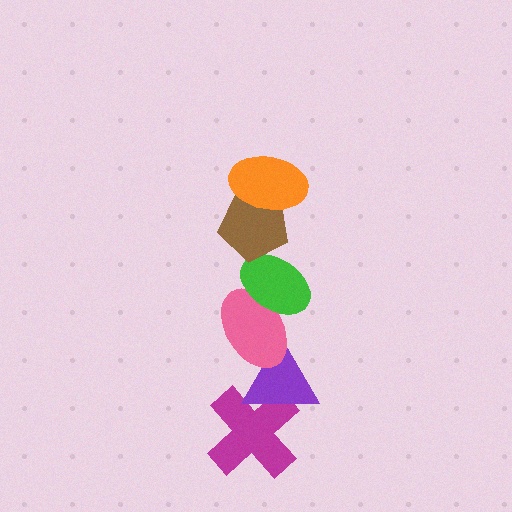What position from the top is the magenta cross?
The magenta cross is 6th from the top.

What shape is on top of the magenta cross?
The purple triangle is on top of the magenta cross.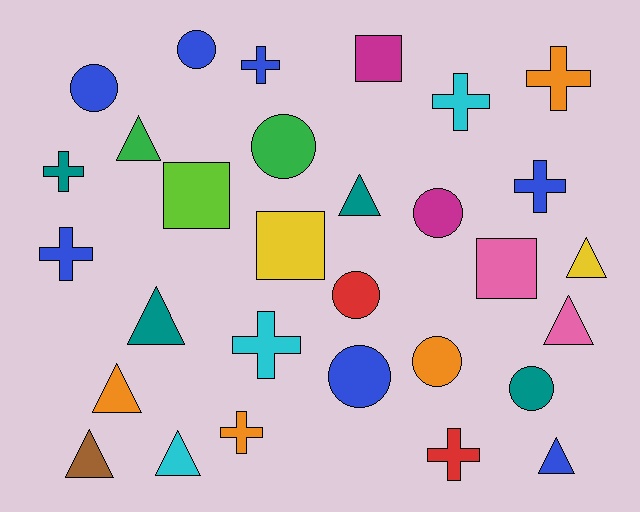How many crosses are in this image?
There are 9 crosses.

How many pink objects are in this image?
There are 2 pink objects.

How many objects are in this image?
There are 30 objects.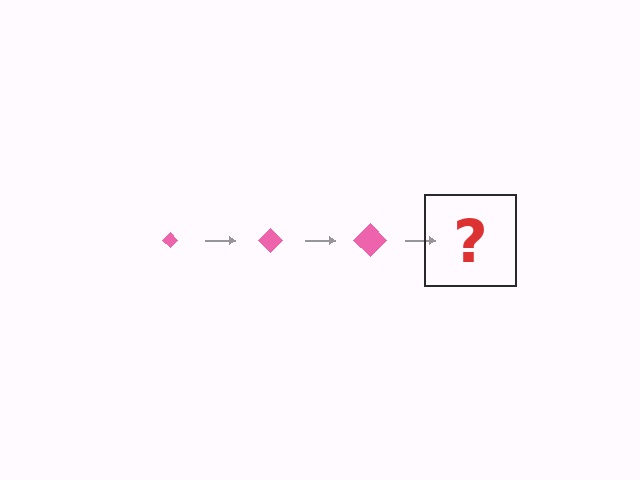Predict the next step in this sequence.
The next step is a pink diamond, larger than the previous one.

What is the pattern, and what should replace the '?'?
The pattern is that the diamond gets progressively larger each step. The '?' should be a pink diamond, larger than the previous one.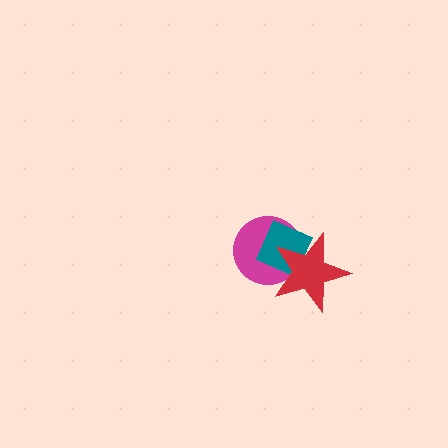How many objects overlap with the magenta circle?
2 objects overlap with the magenta circle.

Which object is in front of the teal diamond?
The red star is in front of the teal diamond.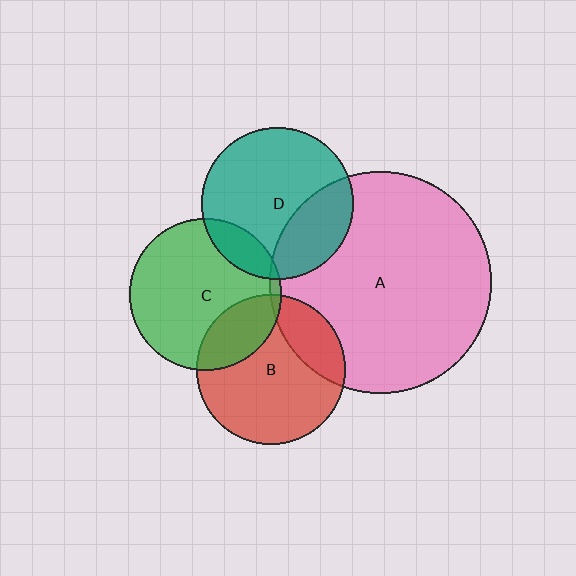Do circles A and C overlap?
Yes.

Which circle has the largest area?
Circle A (pink).